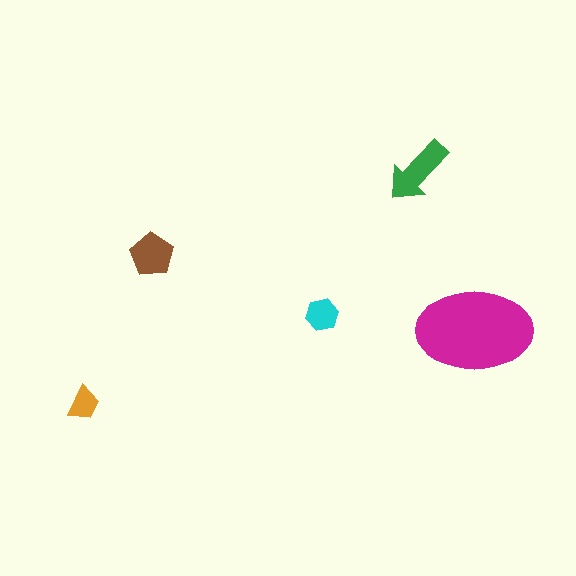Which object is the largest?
The magenta ellipse.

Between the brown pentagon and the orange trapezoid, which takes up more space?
The brown pentagon.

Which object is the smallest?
The orange trapezoid.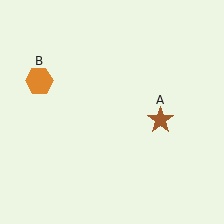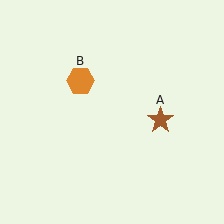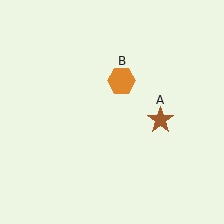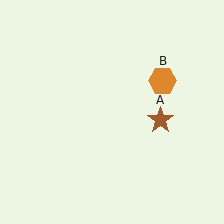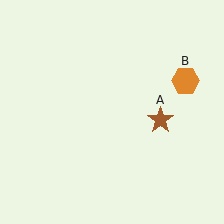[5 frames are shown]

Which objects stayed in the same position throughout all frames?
Brown star (object A) remained stationary.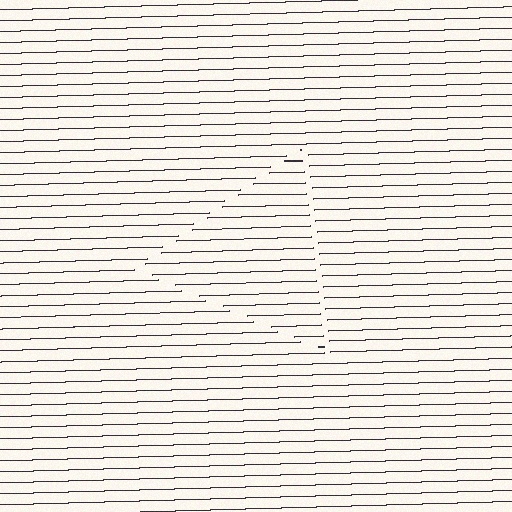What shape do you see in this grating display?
An illusory triangle. The interior of the shape contains the same grating, shifted by half a period — the contour is defined by the phase discontinuity where line-ends from the inner and outer gratings abut.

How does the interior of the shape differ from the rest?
The interior of the shape contains the same grating, shifted by half a period — the contour is defined by the phase discontinuity where line-ends from the inner and outer gratings abut.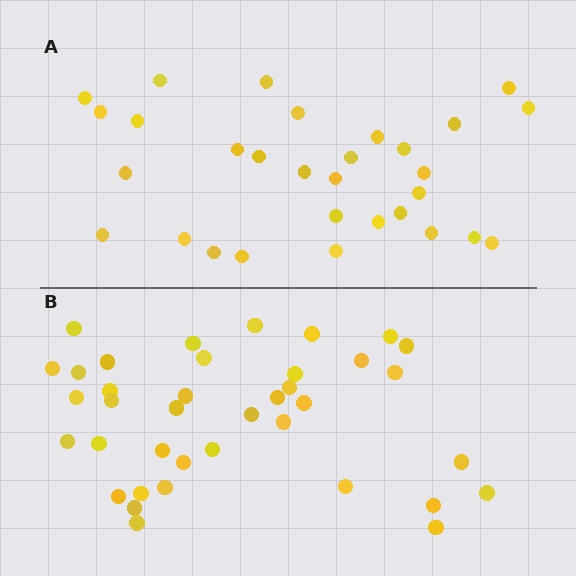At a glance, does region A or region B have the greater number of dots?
Region B (the bottom region) has more dots.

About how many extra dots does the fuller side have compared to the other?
Region B has roughly 8 or so more dots than region A.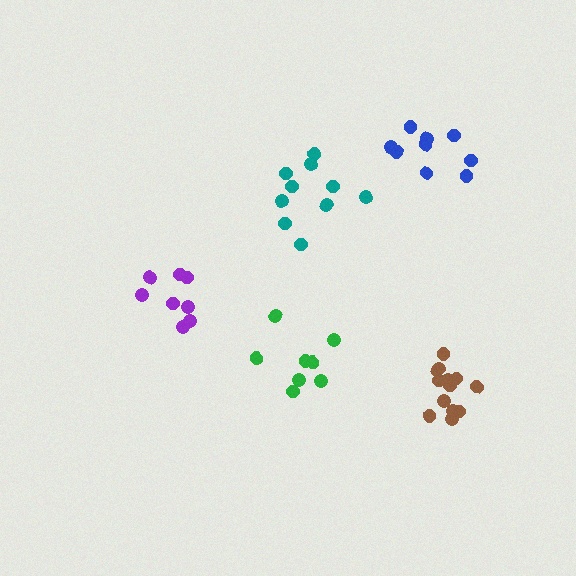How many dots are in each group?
Group 1: 9 dots, Group 2: 13 dots, Group 3: 8 dots, Group 4: 10 dots, Group 5: 8 dots (48 total).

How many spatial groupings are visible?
There are 5 spatial groupings.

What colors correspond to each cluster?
The clusters are colored: blue, brown, green, teal, purple.